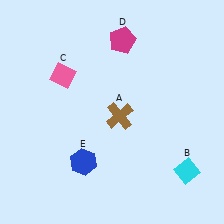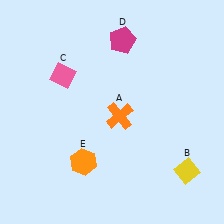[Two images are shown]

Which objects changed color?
A changed from brown to orange. B changed from cyan to yellow. E changed from blue to orange.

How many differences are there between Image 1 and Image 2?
There are 3 differences between the two images.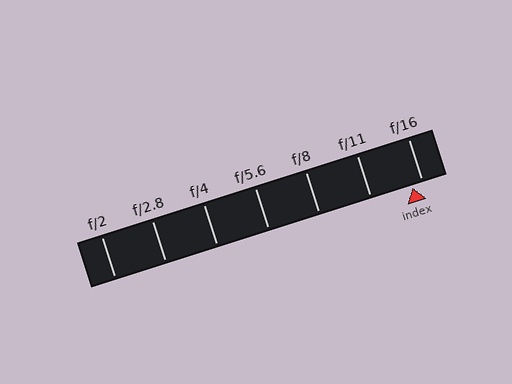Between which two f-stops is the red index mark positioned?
The index mark is between f/11 and f/16.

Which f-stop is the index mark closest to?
The index mark is closest to f/16.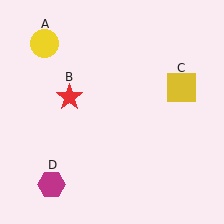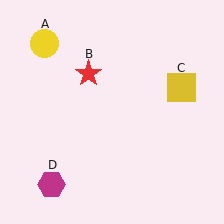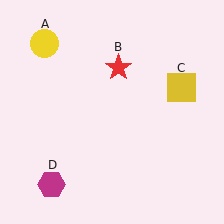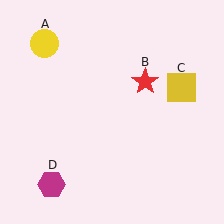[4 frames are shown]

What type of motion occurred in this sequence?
The red star (object B) rotated clockwise around the center of the scene.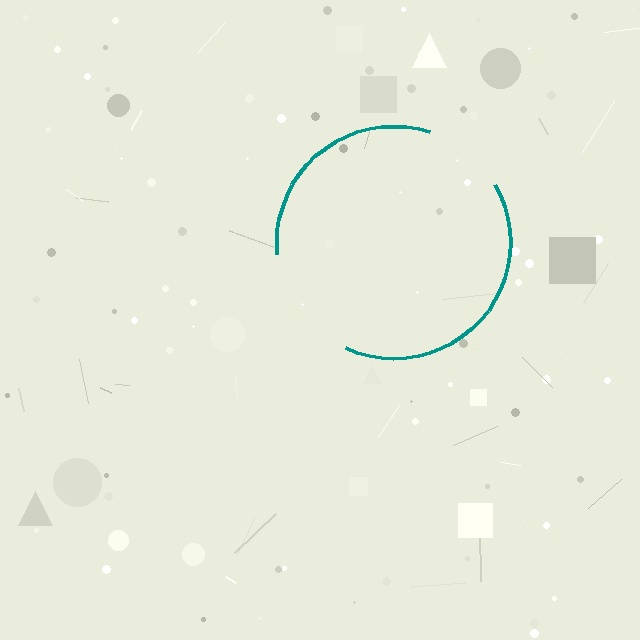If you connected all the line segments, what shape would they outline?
They would outline a circle.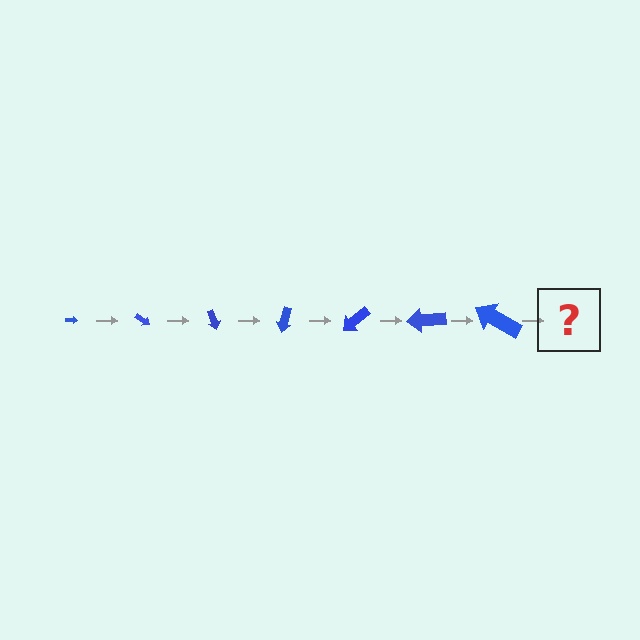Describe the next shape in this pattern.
It should be an arrow, larger than the previous one and rotated 245 degrees from the start.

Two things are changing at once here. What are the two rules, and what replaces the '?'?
The two rules are that the arrow grows larger each step and it rotates 35 degrees each step. The '?' should be an arrow, larger than the previous one and rotated 245 degrees from the start.